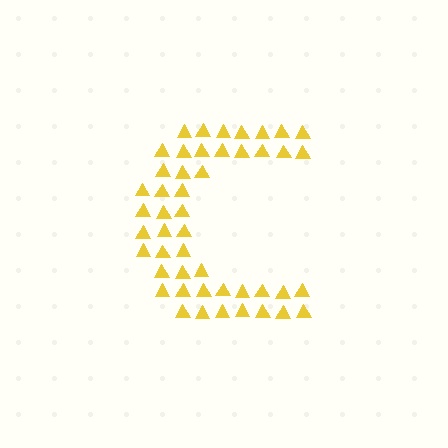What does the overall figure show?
The overall figure shows the letter C.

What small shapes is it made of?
It is made of small triangles.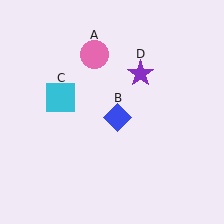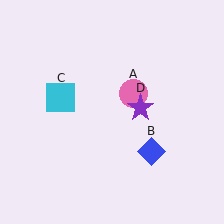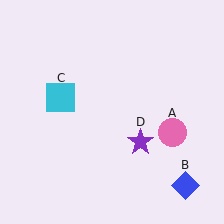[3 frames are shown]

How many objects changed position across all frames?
3 objects changed position: pink circle (object A), blue diamond (object B), purple star (object D).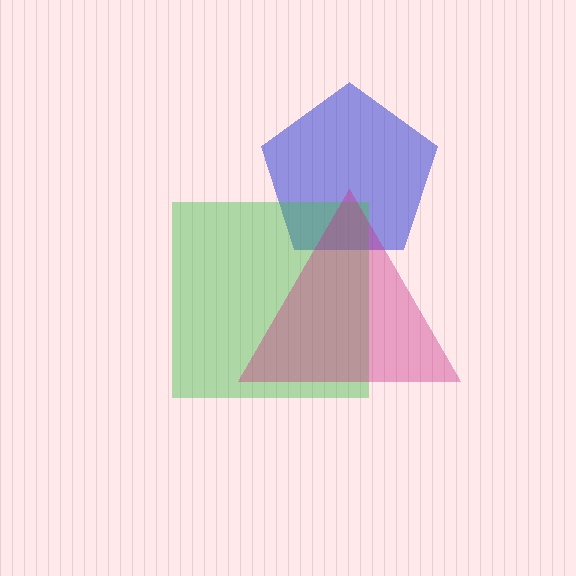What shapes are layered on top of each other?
The layered shapes are: a blue pentagon, a green square, a magenta triangle.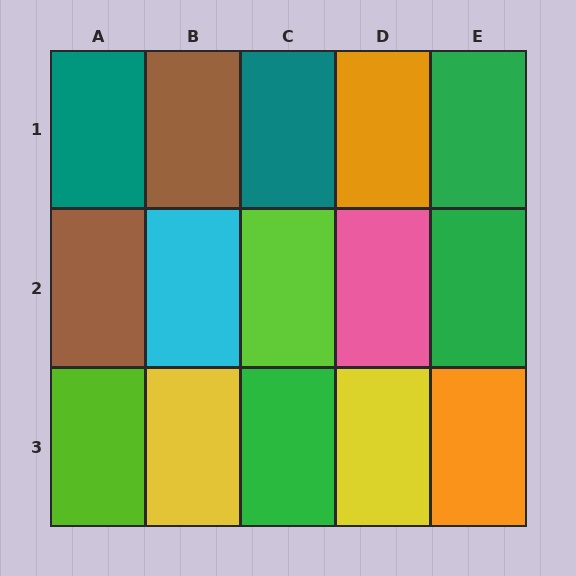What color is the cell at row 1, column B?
Brown.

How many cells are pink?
1 cell is pink.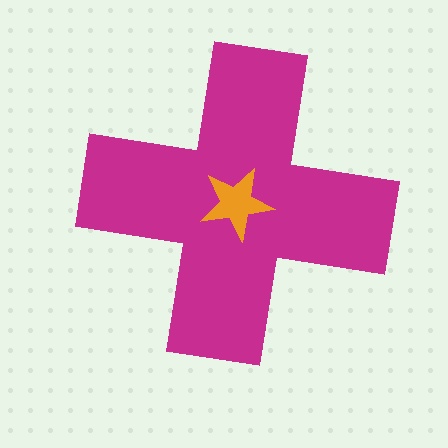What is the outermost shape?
The magenta cross.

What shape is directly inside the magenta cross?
The orange star.